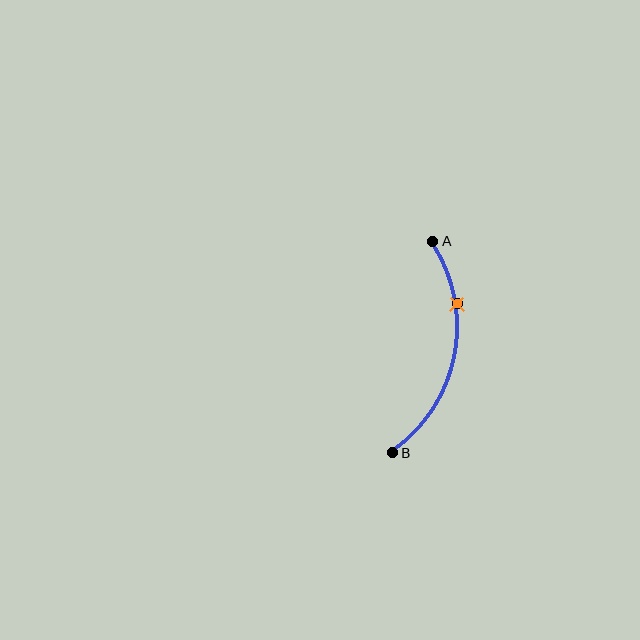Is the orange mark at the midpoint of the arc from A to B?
No. The orange mark lies on the arc but is closer to endpoint A. The arc midpoint would be at the point on the curve equidistant along the arc from both A and B.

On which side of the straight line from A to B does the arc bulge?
The arc bulges to the right of the straight line connecting A and B.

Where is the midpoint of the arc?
The arc midpoint is the point on the curve farthest from the straight line joining A and B. It sits to the right of that line.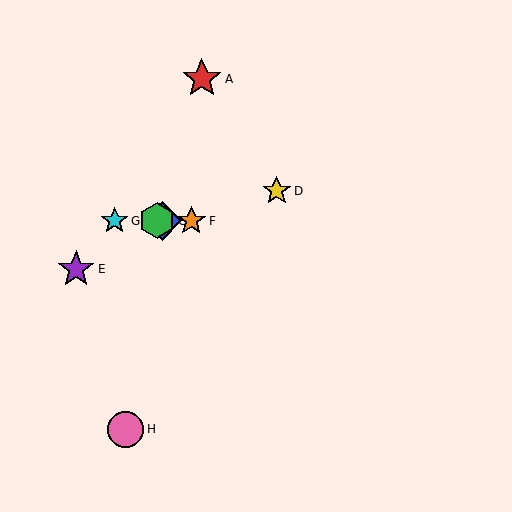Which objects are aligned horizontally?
Objects B, C, F, G are aligned horizontally.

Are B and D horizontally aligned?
No, B is at y≈221 and D is at y≈191.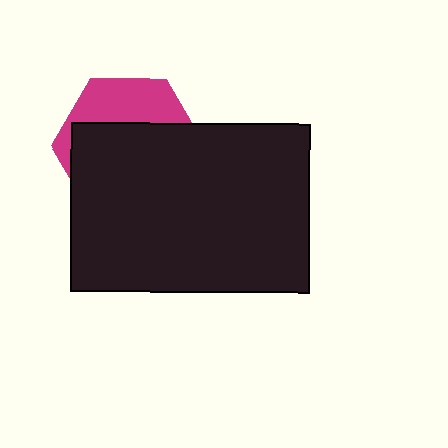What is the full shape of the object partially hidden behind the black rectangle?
The partially hidden object is a magenta hexagon.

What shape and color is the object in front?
The object in front is a black rectangle.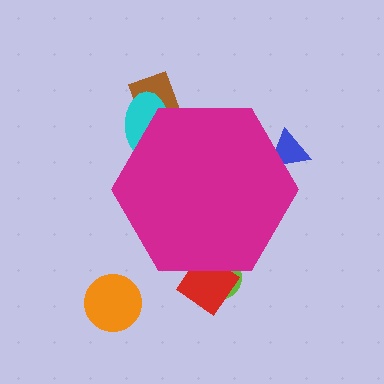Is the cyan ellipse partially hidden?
Yes, the cyan ellipse is partially hidden behind the magenta hexagon.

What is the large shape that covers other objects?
A magenta hexagon.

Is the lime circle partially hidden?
Yes, the lime circle is partially hidden behind the magenta hexagon.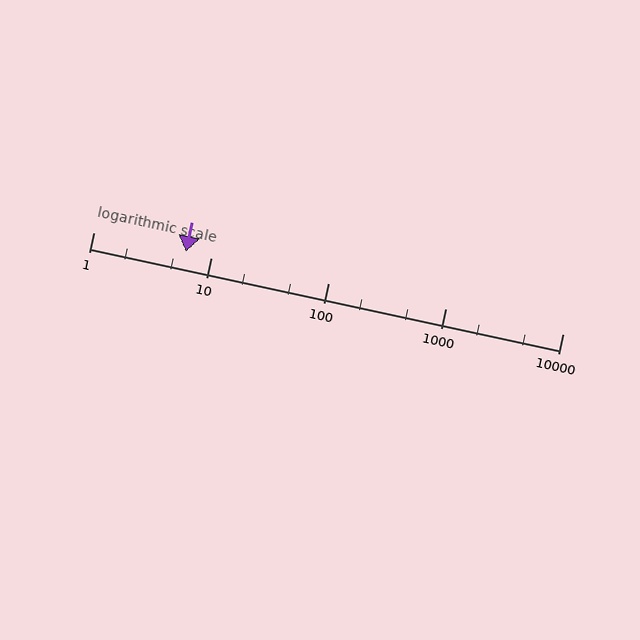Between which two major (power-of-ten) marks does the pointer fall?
The pointer is between 1 and 10.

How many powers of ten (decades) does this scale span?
The scale spans 4 decades, from 1 to 10000.